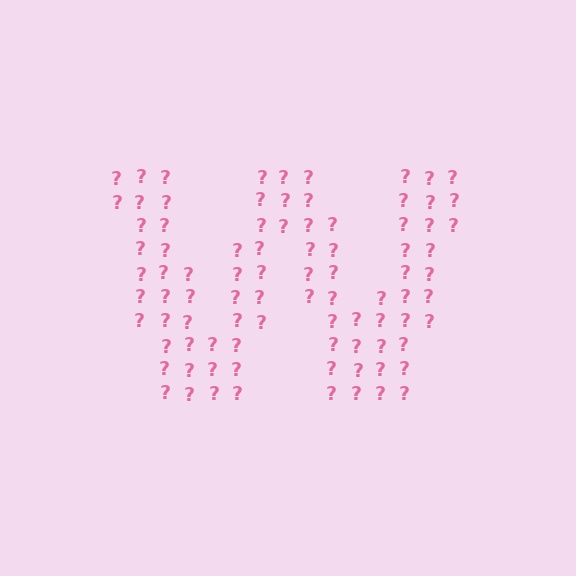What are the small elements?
The small elements are question marks.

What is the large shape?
The large shape is the letter W.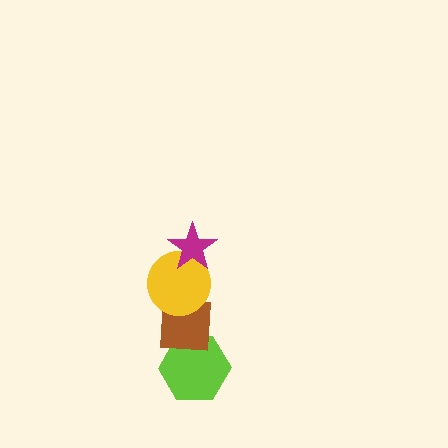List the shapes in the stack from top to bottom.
From top to bottom: the magenta star, the yellow circle, the brown square, the lime hexagon.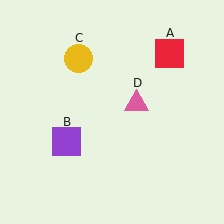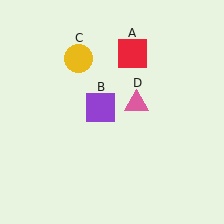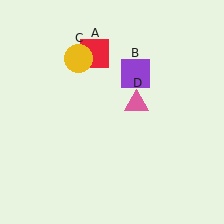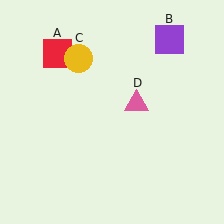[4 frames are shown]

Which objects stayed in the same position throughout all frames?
Yellow circle (object C) and pink triangle (object D) remained stationary.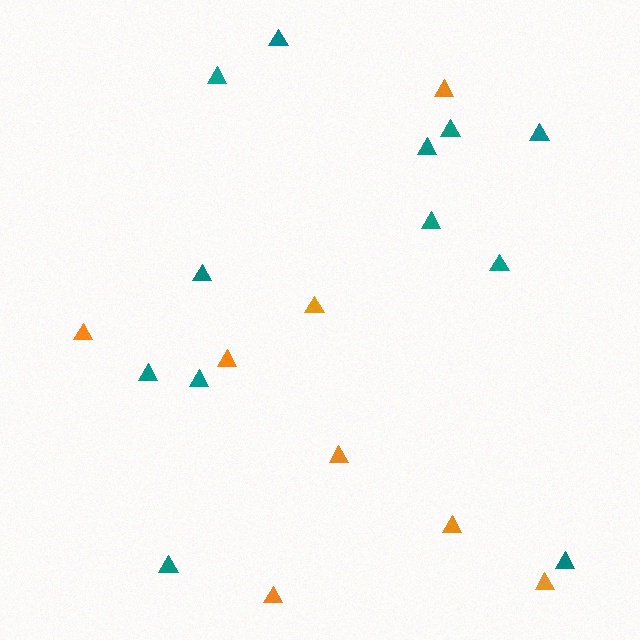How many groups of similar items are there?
There are 2 groups: one group of teal triangles (12) and one group of orange triangles (8).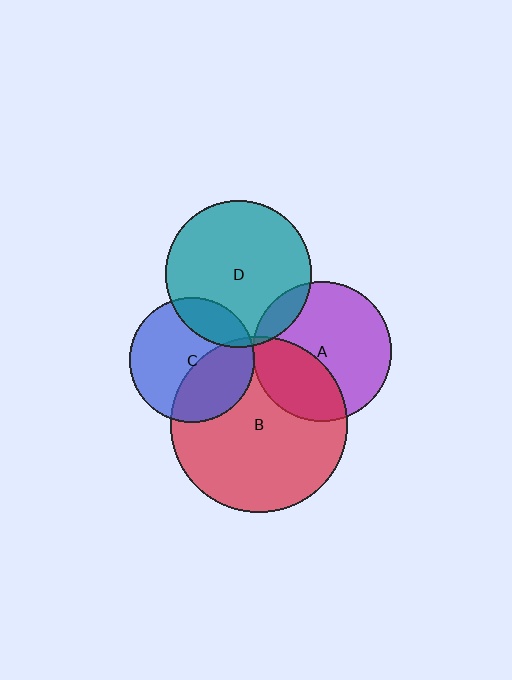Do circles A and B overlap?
Yes.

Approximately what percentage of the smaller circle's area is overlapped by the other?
Approximately 35%.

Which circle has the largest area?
Circle B (red).